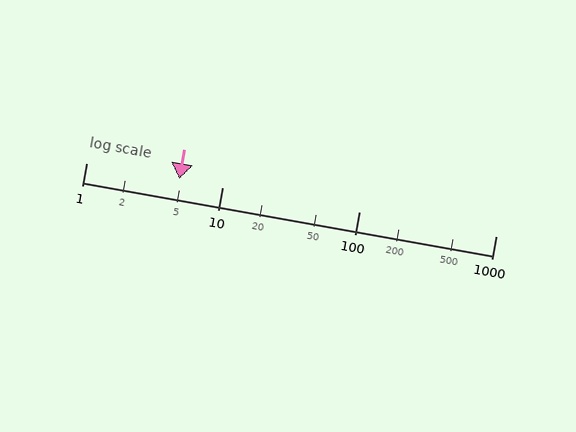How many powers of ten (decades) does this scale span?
The scale spans 3 decades, from 1 to 1000.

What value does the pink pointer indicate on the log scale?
The pointer indicates approximately 4.8.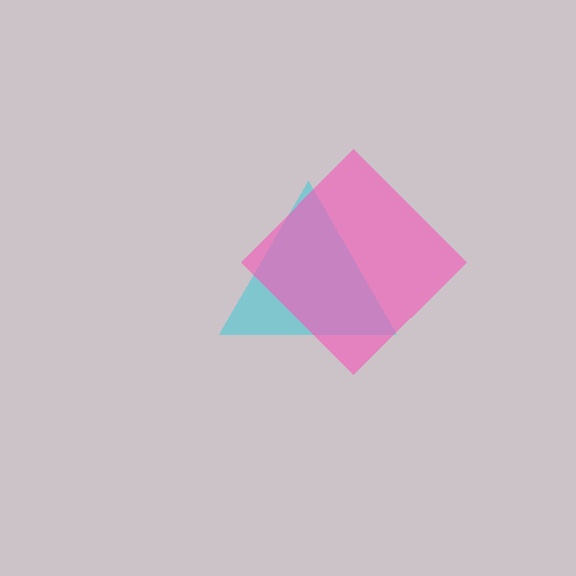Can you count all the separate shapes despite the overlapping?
Yes, there are 2 separate shapes.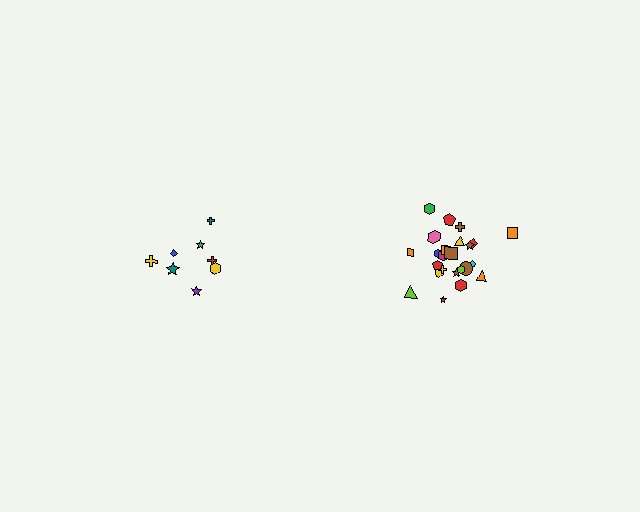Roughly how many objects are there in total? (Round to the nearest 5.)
Roughly 35 objects in total.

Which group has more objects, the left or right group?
The right group.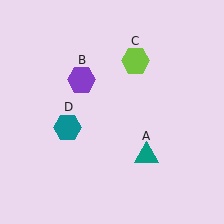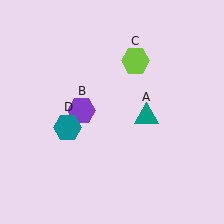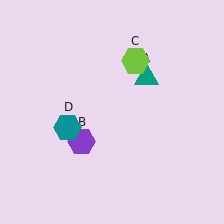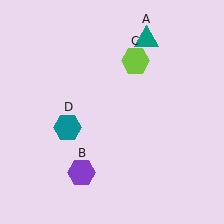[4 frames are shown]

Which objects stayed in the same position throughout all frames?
Lime hexagon (object C) and teal hexagon (object D) remained stationary.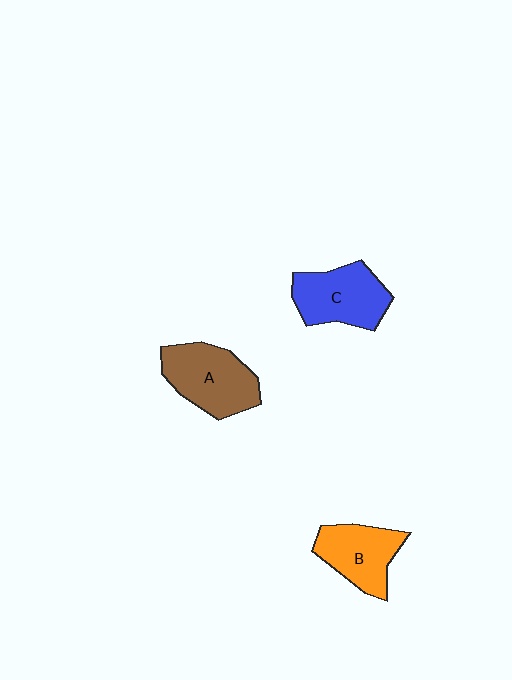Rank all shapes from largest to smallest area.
From largest to smallest: A (brown), C (blue), B (orange).